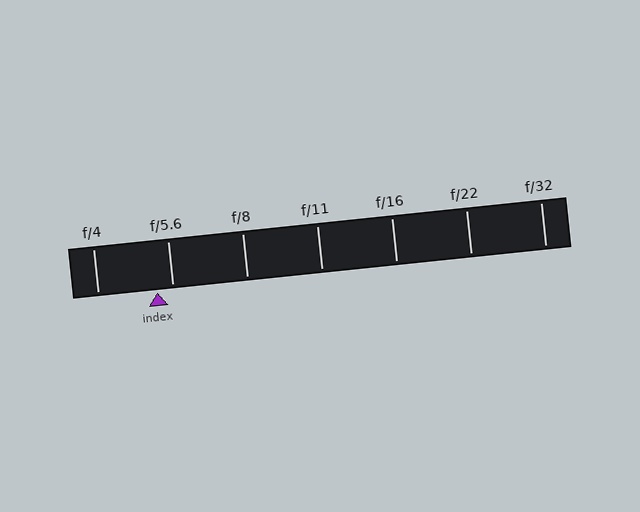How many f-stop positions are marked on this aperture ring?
There are 7 f-stop positions marked.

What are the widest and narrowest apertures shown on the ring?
The widest aperture shown is f/4 and the narrowest is f/32.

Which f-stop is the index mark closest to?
The index mark is closest to f/5.6.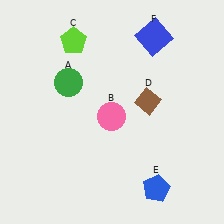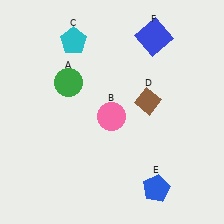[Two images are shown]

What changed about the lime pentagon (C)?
In Image 1, C is lime. In Image 2, it changed to cyan.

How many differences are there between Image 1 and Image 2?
There is 1 difference between the two images.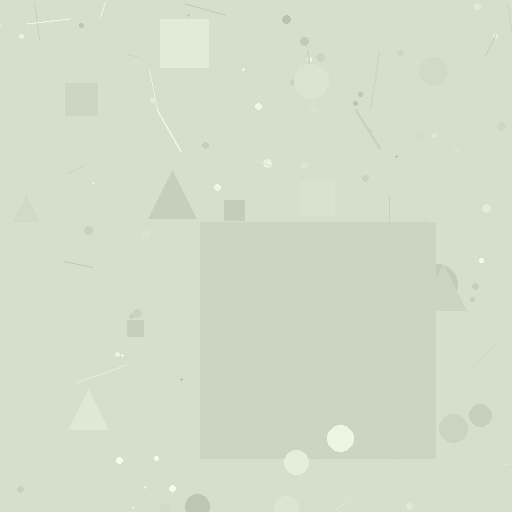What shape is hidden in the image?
A square is hidden in the image.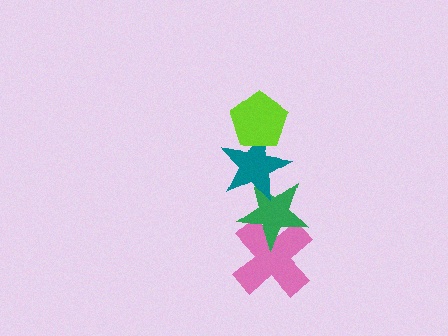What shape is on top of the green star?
The teal star is on top of the green star.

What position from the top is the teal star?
The teal star is 2nd from the top.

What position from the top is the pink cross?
The pink cross is 4th from the top.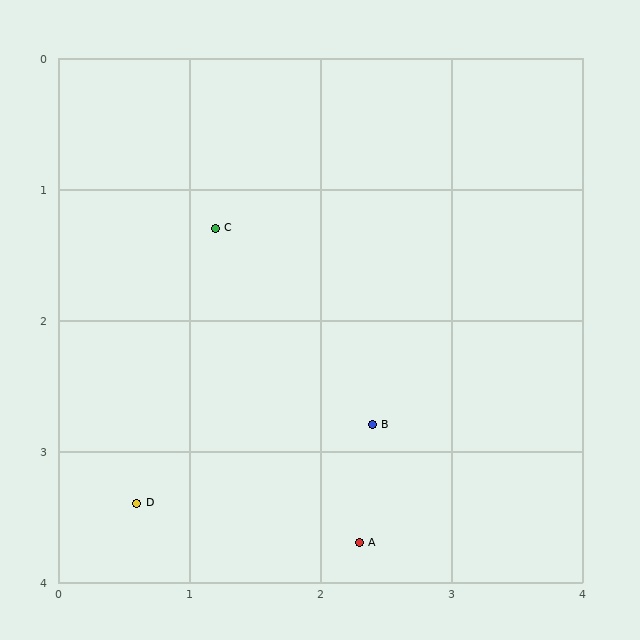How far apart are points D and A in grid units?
Points D and A are about 1.7 grid units apart.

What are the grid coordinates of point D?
Point D is at approximately (0.6, 3.4).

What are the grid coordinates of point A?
Point A is at approximately (2.3, 3.7).